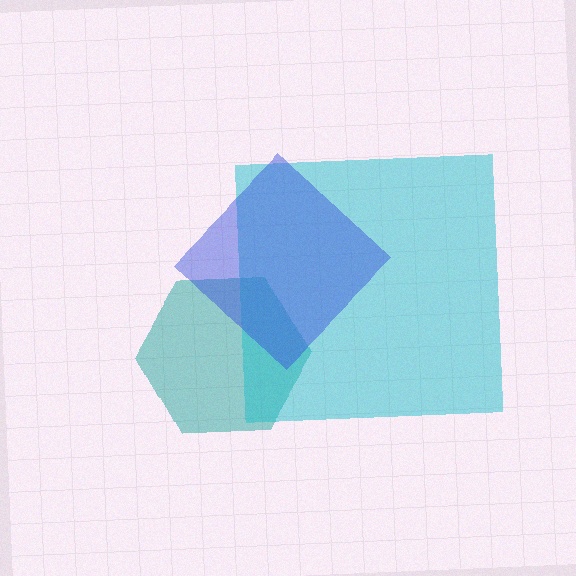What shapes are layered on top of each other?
The layered shapes are: a teal hexagon, a cyan square, a blue diamond.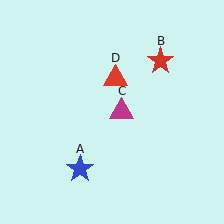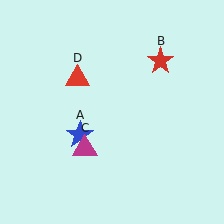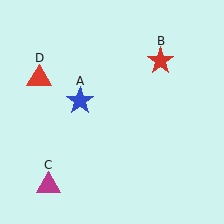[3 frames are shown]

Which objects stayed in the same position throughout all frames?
Red star (object B) remained stationary.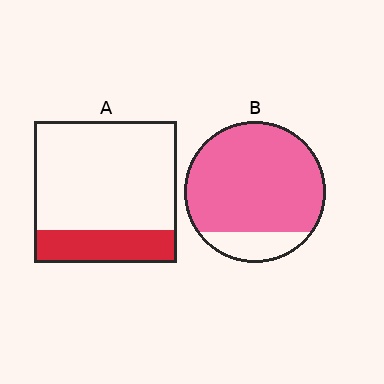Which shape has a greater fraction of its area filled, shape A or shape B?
Shape B.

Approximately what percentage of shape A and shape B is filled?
A is approximately 25% and B is approximately 85%.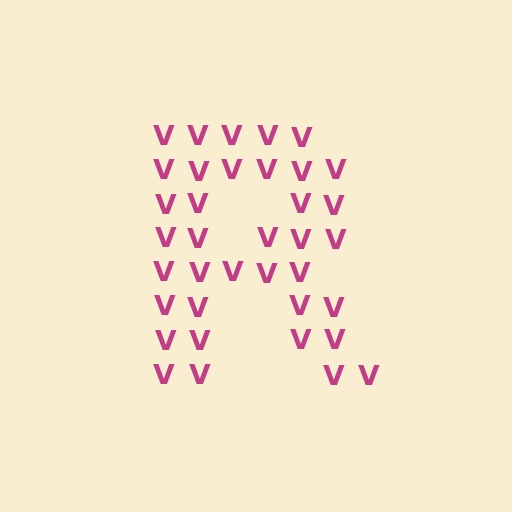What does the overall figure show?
The overall figure shows the letter R.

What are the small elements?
The small elements are letter V's.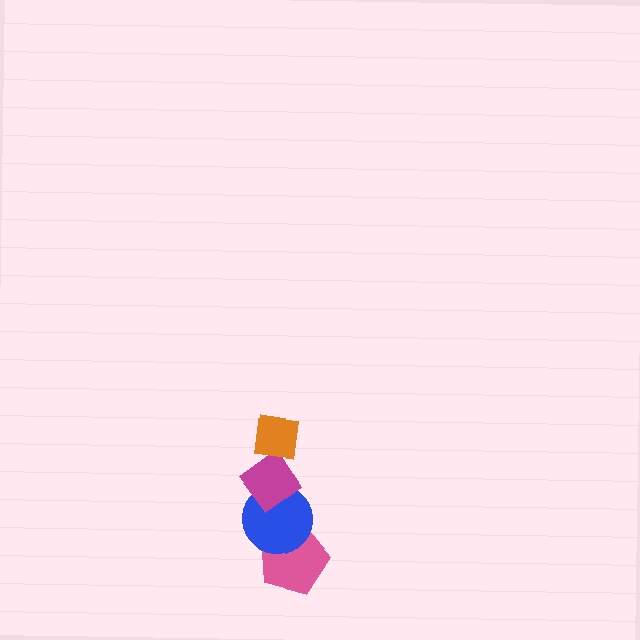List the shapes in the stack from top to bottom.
From top to bottom: the orange square, the magenta diamond, the blue circle, the pink pentagon.